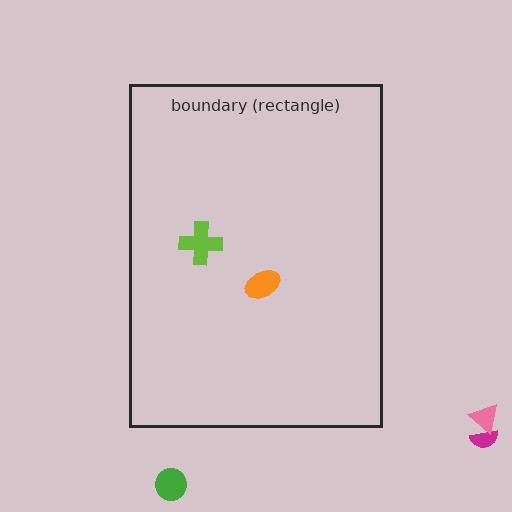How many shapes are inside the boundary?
2 inside, 3 outside.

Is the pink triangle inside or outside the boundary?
Outside.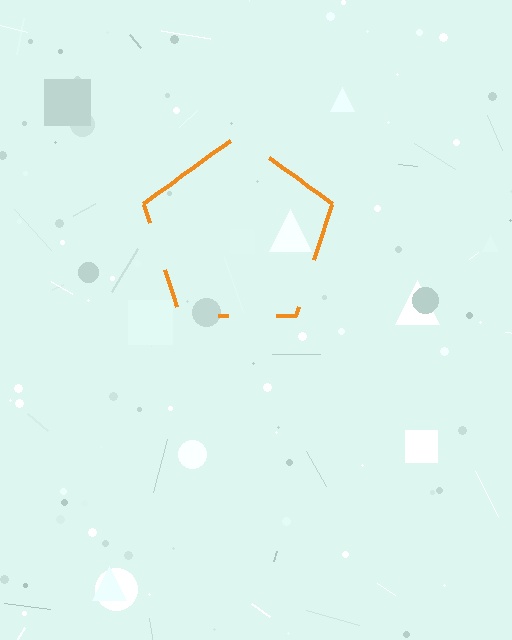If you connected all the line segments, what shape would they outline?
They would outline a pentagon.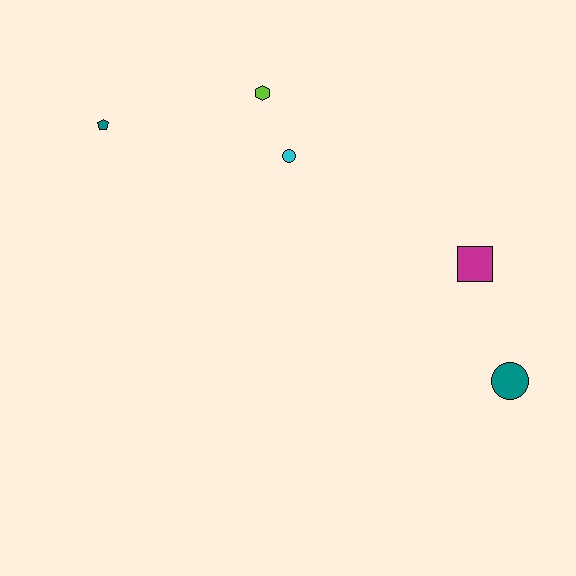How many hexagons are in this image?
There is 1 hexagon.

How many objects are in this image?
There are 5 objects.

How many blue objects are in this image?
There are no blue objects.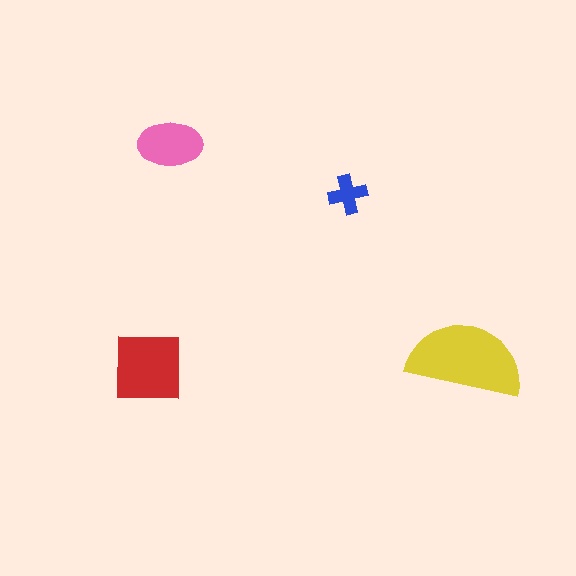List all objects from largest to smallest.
The yellow semicircle, the red square, the pink ellipse, the blue cross.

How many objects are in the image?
There are 4 objects in the image.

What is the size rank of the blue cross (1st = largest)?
4th.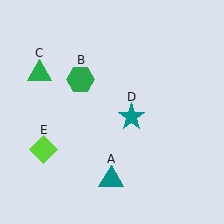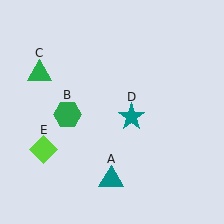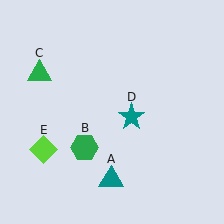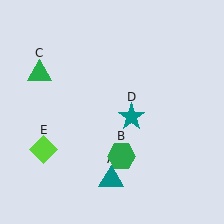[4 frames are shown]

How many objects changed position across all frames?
1 object changed position: green hexagon (object B).